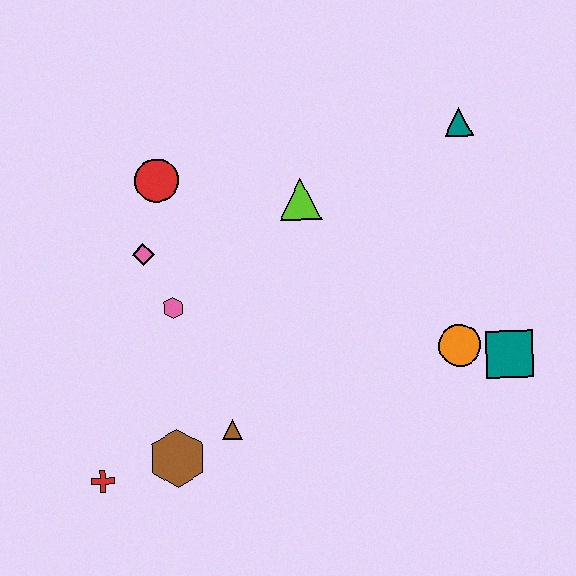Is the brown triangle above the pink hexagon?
No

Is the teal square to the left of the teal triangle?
No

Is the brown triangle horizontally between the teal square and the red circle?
Yes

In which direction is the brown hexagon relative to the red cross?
The brown hexagon is to the right of the red cross.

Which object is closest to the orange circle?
The teal square is closest to the orange circle.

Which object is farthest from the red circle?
The teal square is farthest from the red circle.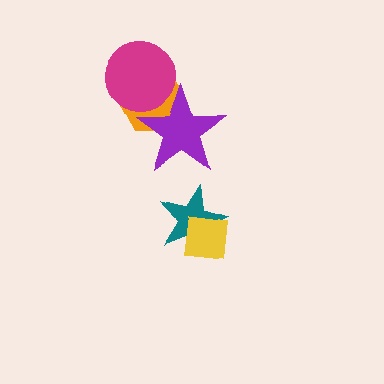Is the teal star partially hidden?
Yes, it is partially covered by another shape.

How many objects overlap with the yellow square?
1 object overlaps with the yellow square.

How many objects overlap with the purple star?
2 objects overlap with the purple star.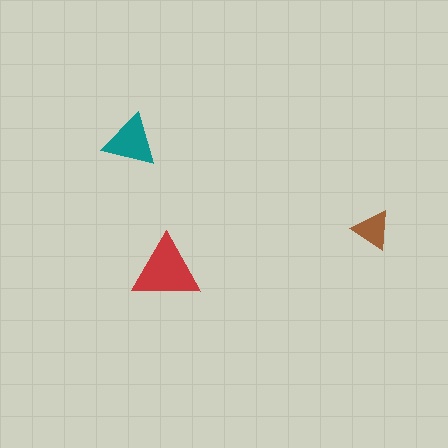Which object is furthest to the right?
The brown triangle is rightmost.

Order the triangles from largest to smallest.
the red one, the teal one, the brown one.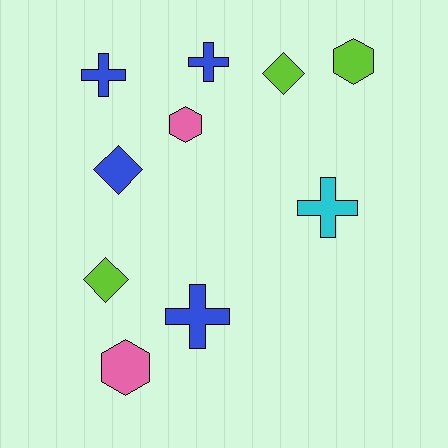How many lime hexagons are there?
There is 1 lime hexagon.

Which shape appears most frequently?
Cross, with 4 objects.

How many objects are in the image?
There are 10 objects.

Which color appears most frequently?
Blue, with 4 objects.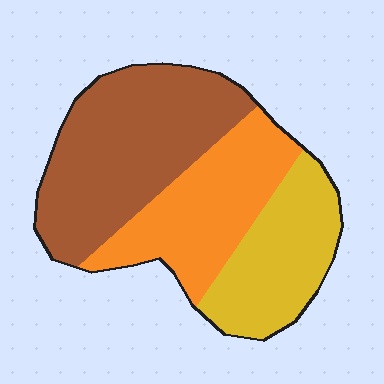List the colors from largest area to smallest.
From largest to smallest: brown, orange, yellow.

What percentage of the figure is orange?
Orange takes up between a quarter and a half of the figure.